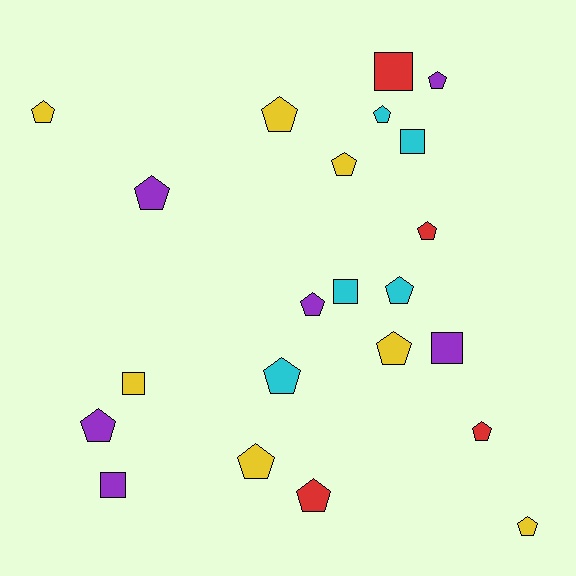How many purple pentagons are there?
There are 4 purple pentagons.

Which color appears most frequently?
Yellow, with 7 objects.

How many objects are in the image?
There are 22 objects.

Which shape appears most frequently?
Pentagon, with 16 objects.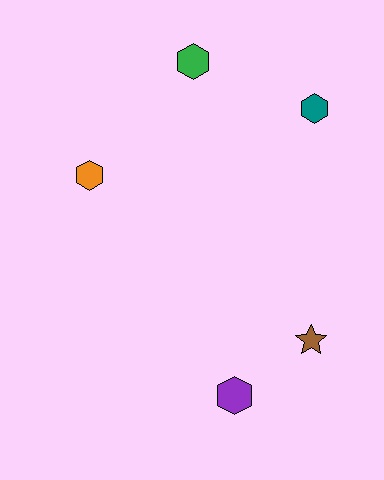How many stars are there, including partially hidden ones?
There is 1 star.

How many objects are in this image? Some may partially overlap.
There are 5 objects.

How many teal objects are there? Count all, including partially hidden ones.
There is 1 teal object.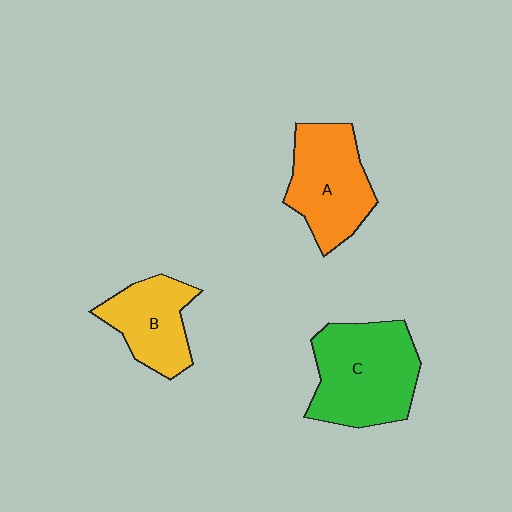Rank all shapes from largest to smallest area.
From largest to smallest: C (green), A (orange), B (yellow).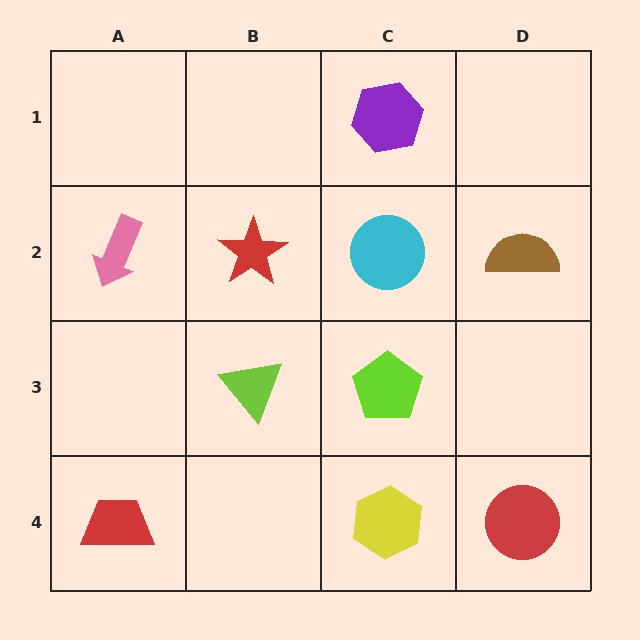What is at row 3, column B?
A lime triangle.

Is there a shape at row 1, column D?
No, that cell is empty.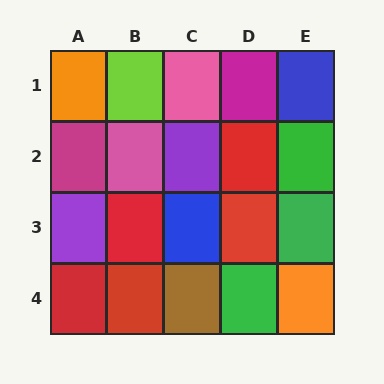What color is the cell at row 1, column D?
Magenta.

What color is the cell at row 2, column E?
Green.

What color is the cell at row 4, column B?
Red.